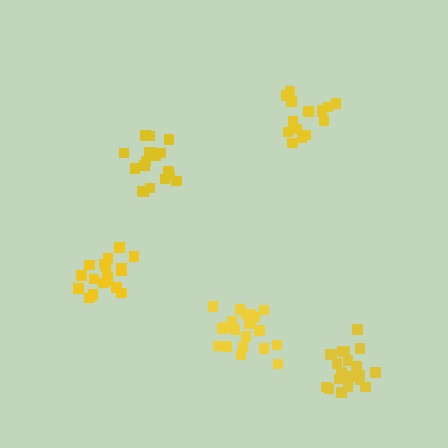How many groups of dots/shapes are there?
There are 5 groups.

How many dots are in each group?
Group 1: 15 dots, Group 2: 21 dots, Group 3: 21 dots, Group 4: 19 dots, Group 5: 18 dots (94 total).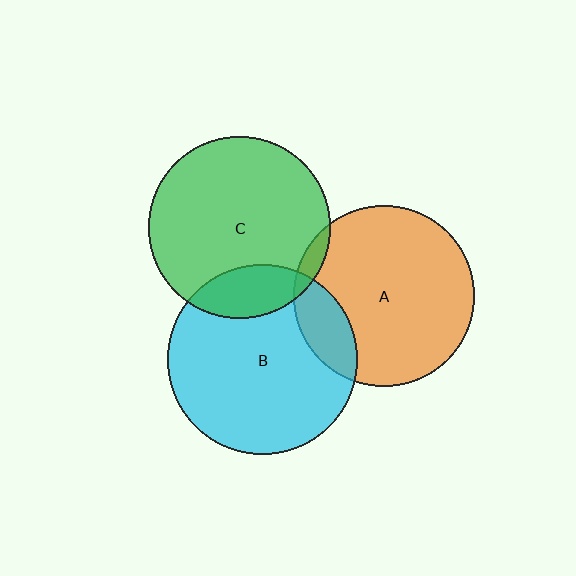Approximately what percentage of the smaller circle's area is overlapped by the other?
Approximately 15%.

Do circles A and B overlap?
Yes.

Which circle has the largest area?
Circle B (cyan).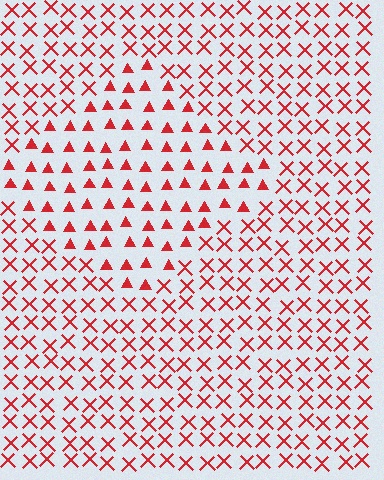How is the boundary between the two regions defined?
The boundary is defined by a change in element shape: triangles inside vs. X marks outside. All elements share the same color and spacing.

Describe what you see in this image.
The image is filled with small red elements arranged in a uniform grid. A diamond-shaped region contains triangles, while the surrounding area contains X marks. The boundary is defined purely by the change in element shape.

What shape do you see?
I see a diamond.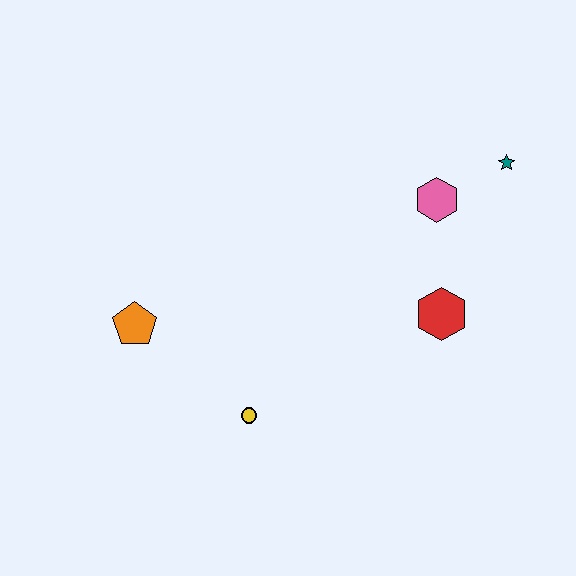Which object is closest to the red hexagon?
The pink hexagon is closest to the red hexagon.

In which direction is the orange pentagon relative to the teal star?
The orange pentagon is to the left of the teal star.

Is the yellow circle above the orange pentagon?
No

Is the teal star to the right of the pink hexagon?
Yes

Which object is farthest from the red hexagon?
The orange pentagon is farthest from the red hexagon.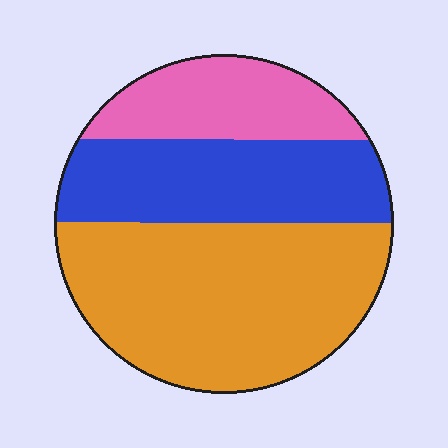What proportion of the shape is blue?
Blue takes up about one third (1/3) of the shape.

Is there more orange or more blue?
Orange.